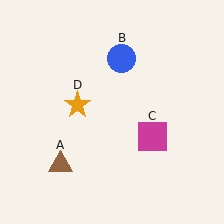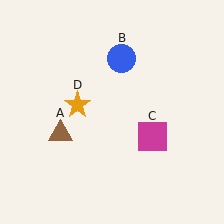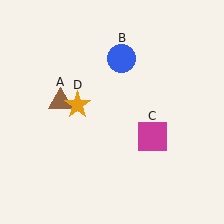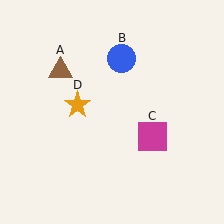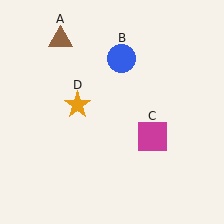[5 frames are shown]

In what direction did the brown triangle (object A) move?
The brown triangle (object A) moved up.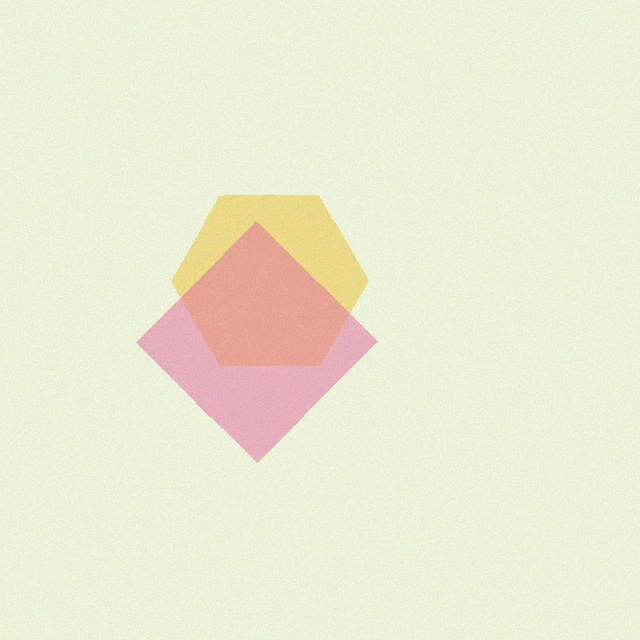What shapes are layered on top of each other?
The layered shapes are: a yellow hexagon, a pink diamond.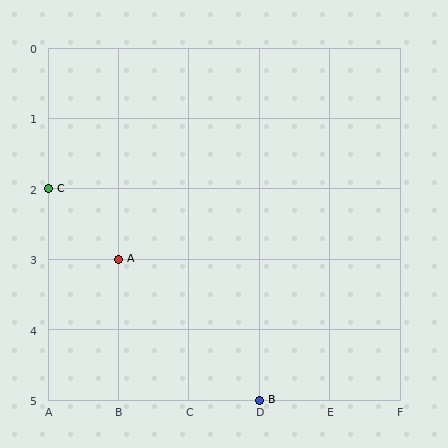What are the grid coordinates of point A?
Point A is at grid coordinates (B, 3).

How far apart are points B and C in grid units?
Points B and C are 3 columns and 3 rows apart (about 4.2 grid units diagonally).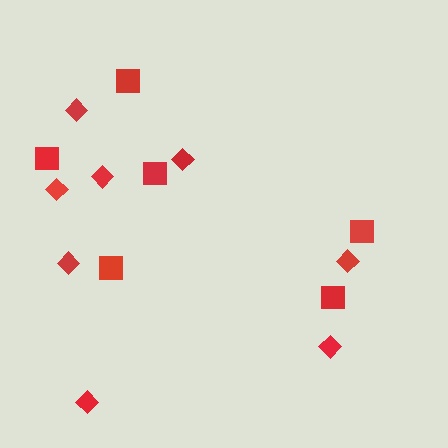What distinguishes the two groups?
There are 2 groups: one group of squares (6) and one group of diamonds (8).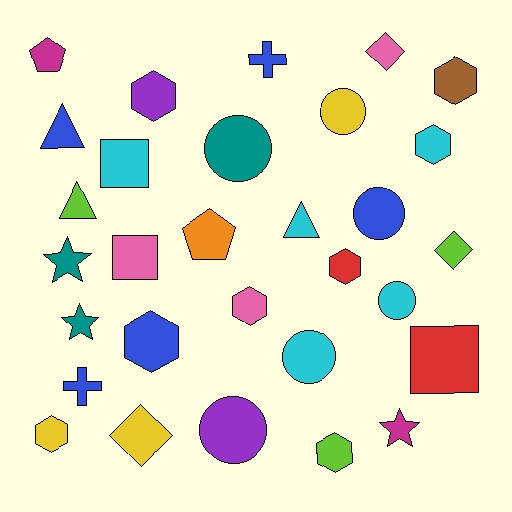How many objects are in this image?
There are 30 objects.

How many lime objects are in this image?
There are 3 lime objects.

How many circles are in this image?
There are 6 circles.